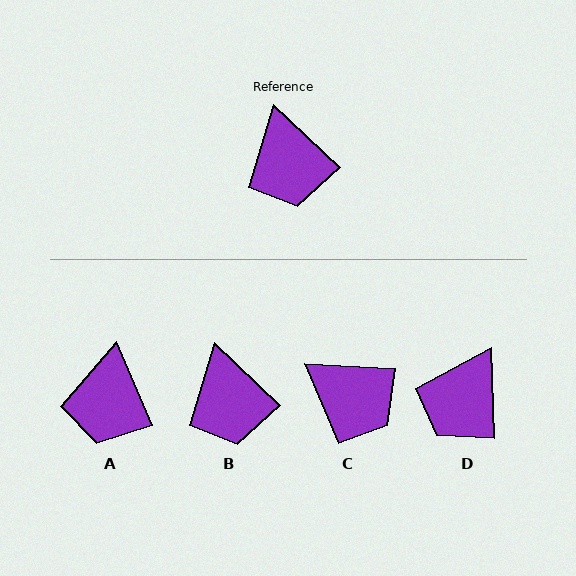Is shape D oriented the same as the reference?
No, it is off by about 45 degrees.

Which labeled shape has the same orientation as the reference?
B.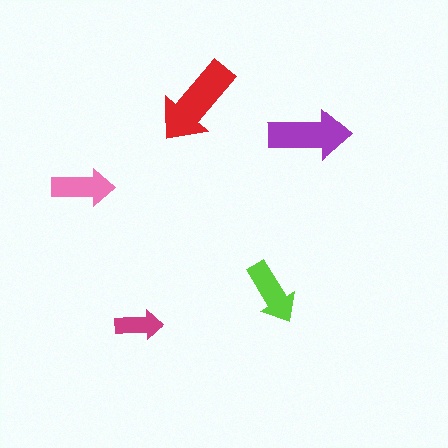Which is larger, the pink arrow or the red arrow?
The red one.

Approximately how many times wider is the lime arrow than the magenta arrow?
About 1.5 times wider.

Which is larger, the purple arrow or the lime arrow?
The purple one.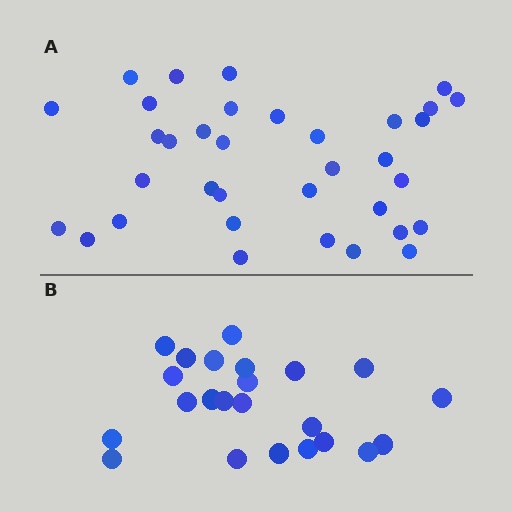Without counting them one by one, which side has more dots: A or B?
Region A (the top region) has more dots.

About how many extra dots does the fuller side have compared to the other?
Region A has roughly 12 or so more dots than region B.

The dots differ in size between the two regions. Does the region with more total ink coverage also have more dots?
No. Region B has more total ink coverage because its dots are larger, but region A actually contains more individual dots. Total area can be misleading — the number of items is what matters here.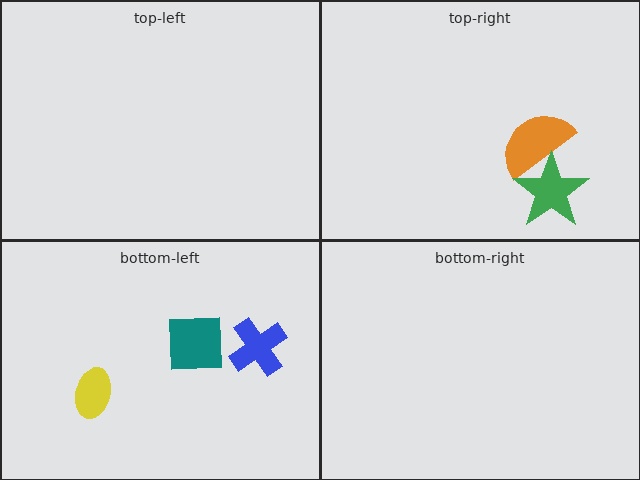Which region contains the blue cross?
The bottom-left region.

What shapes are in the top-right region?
The orange semicircle, the green star.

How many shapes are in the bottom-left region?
3.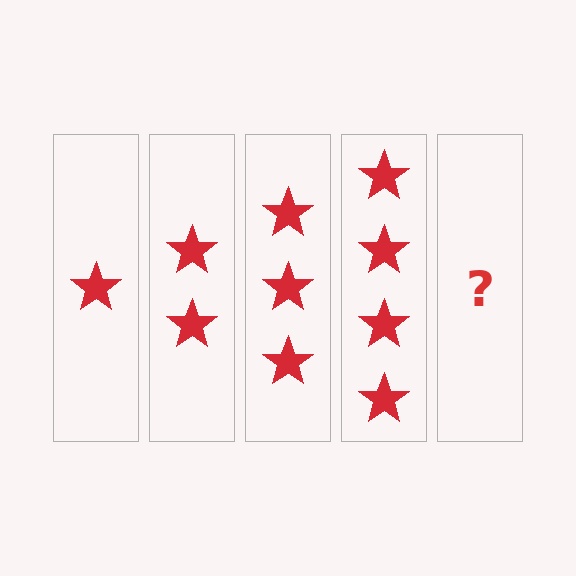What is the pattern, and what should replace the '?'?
The pattern is that each step adds one more star. The '?' should be 5 stars.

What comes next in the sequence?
The next element should be 5 stars.